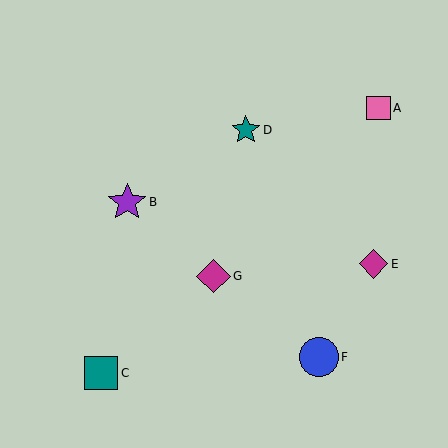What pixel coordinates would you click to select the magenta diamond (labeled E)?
Click at (374, 264) to select the magenta diamond E.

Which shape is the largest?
The blue circle (labeled F) is the largest.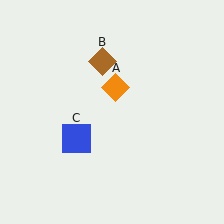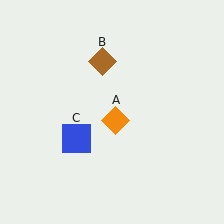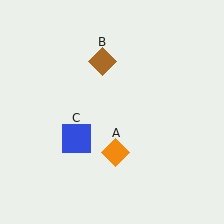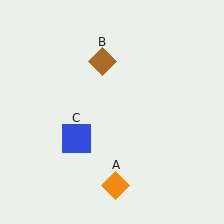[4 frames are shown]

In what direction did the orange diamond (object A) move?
The orange diamond (object A) moved down.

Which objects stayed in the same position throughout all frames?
Brown diamond (object B) and blue square (object C) remained stationary.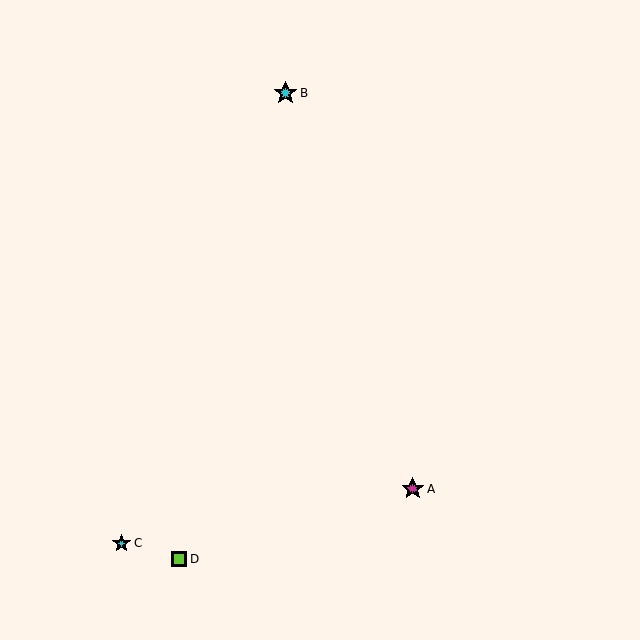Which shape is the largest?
The cyan star (labeled B) is the largest.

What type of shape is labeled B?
Shape B is a cyan star.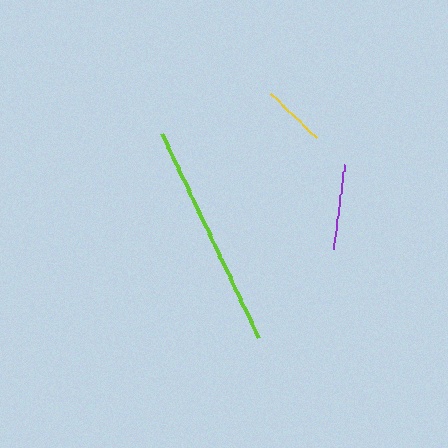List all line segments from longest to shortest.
From longest to shortest: lime, purple, yellow.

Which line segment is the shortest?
The yellow line is the shortest at approximately 64 pixels.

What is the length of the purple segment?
The purple segment is approximately 85 pixels long.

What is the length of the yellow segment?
The yellow segment is approximately 64 pixels long.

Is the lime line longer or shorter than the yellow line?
The lime line is longer than the yellow line.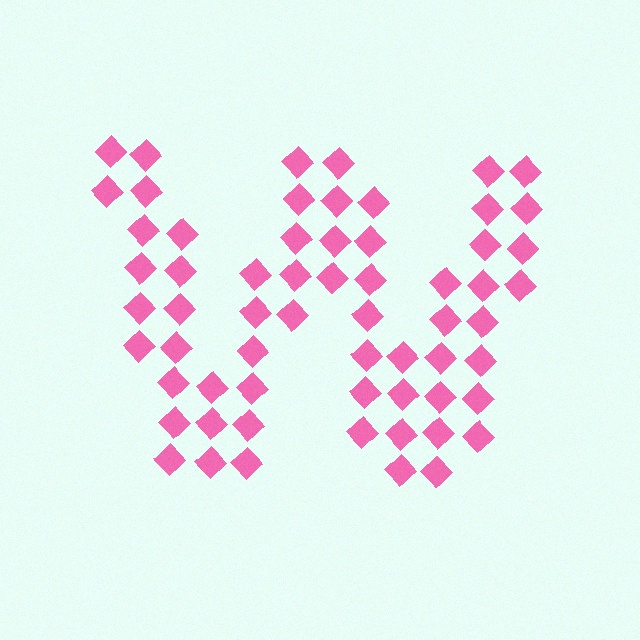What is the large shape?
The large shape is the letter W.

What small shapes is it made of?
It is made of small diamonds.